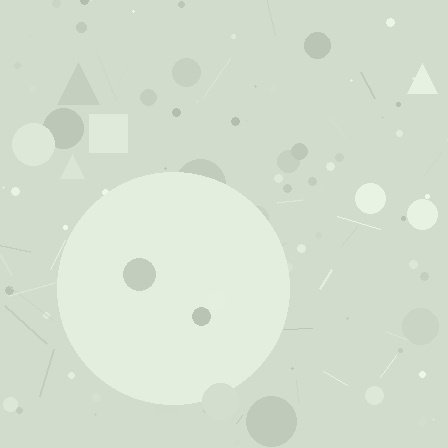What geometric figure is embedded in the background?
A circle is embedded in the background.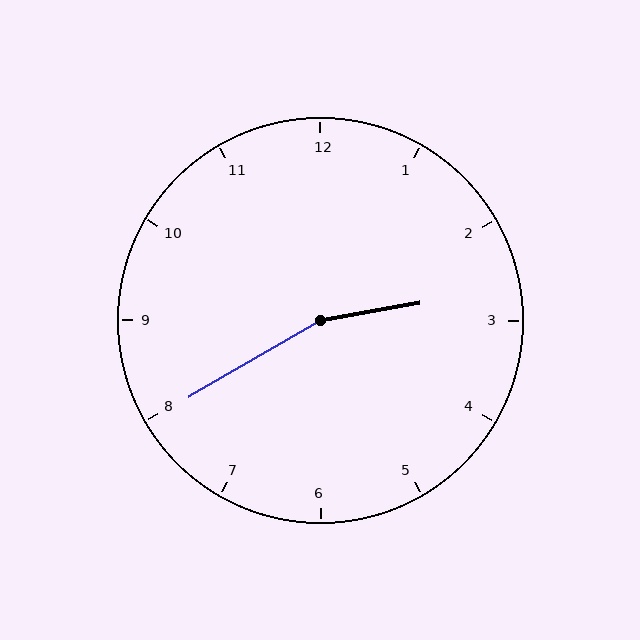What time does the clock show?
2:40.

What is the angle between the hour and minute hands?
Approximately 160 degrees.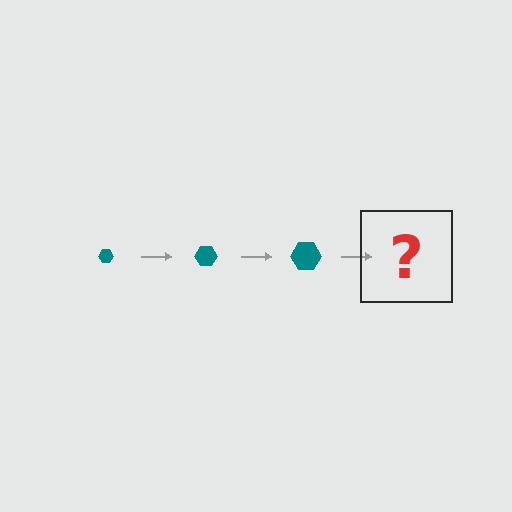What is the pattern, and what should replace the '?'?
The pattern is that the hexagon gets progressively larger each step. The '?' should be a teal hexagon, larger than the previous one.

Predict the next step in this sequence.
The next step is a teal hexagon, larger than the previous one.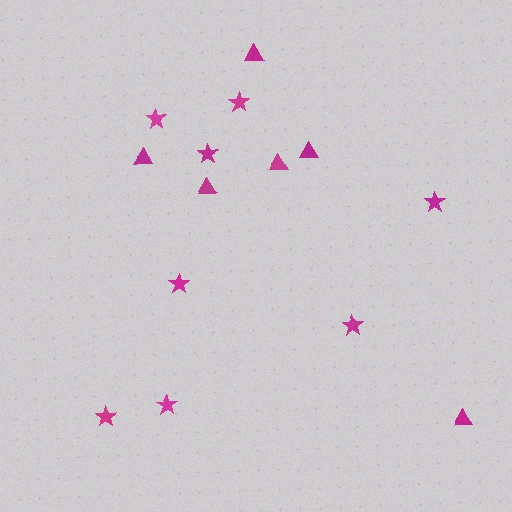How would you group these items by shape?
There are 2 groups: one group of stars (8) and one group of triangles (6).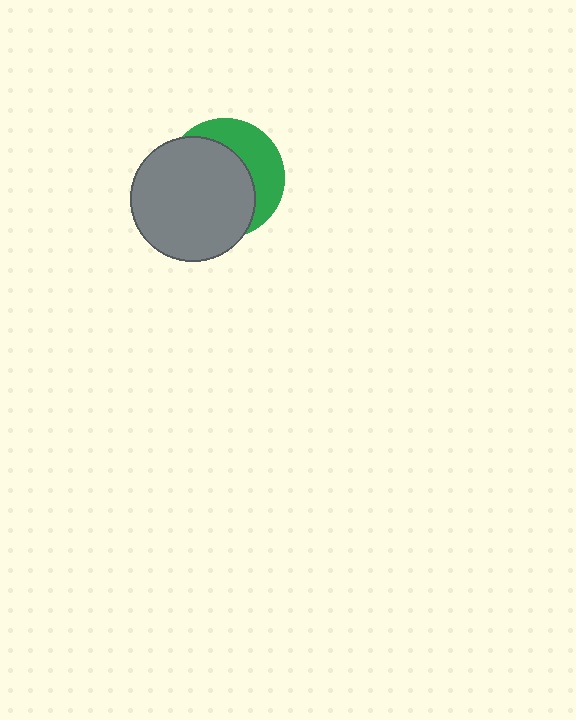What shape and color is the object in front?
The object in front is a gray circle.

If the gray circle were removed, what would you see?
You would see the complete green circle.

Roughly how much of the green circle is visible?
A small part of it is visible (roughly 36%).